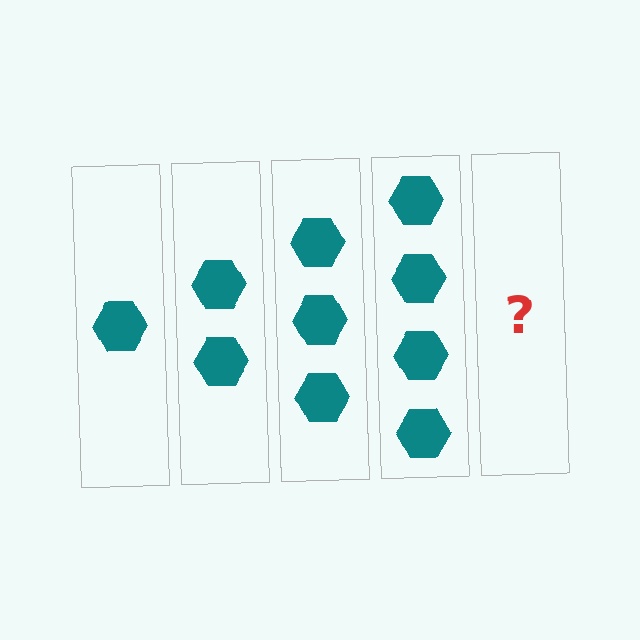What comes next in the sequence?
The next element should be 5 hexagons.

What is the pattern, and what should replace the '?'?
The pattern is that each step adds one more hexagon. The '?' should be 5 hexagons.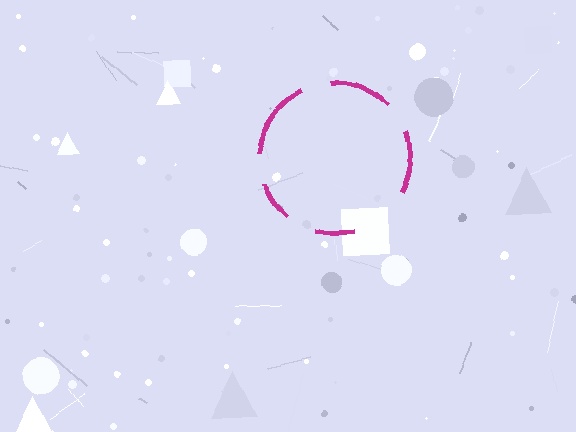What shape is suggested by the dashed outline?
The dashed outline suggests a circle.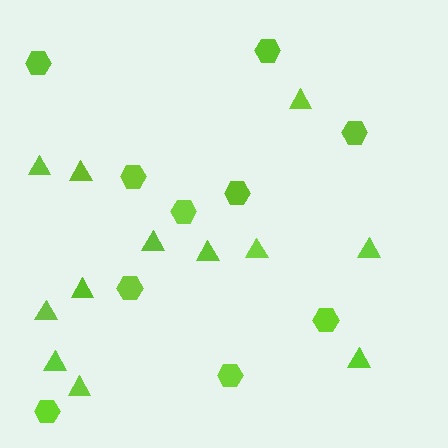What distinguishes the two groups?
There are 2 groups: one group of hexagons (10) and one group of triangles (12).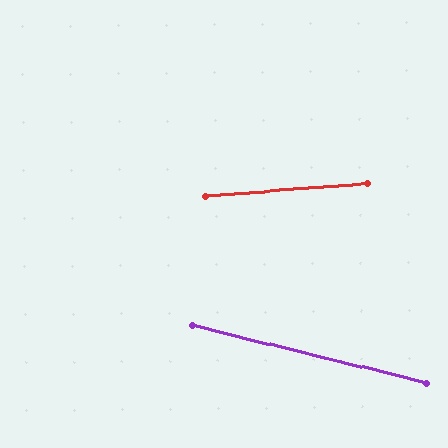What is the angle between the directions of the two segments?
Approximately 18 degrees.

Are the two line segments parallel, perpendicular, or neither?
Neither parallel nor perpendicular — they differ by about 18°.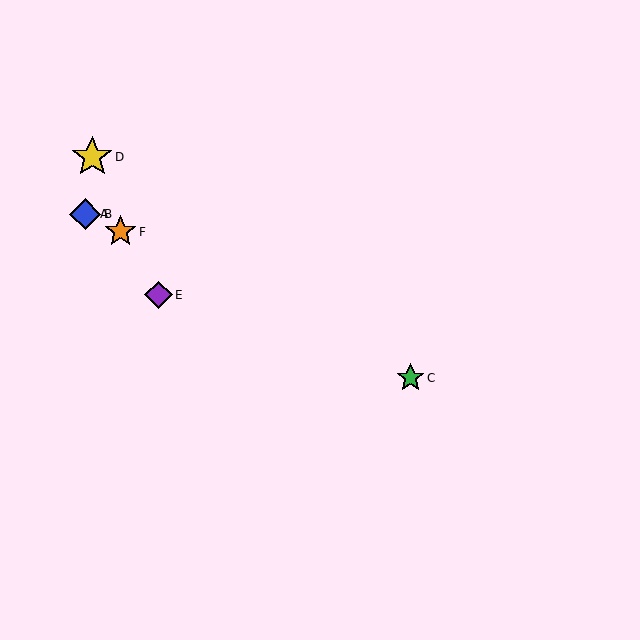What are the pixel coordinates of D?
Object D is at (92, 157).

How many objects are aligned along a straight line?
4 objects (A, B, C, F) are aligned along a straight line.